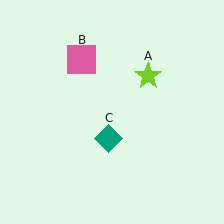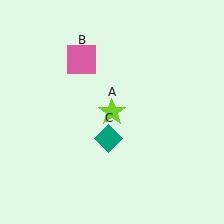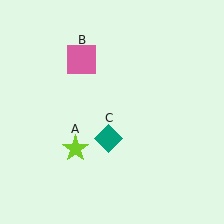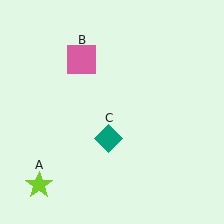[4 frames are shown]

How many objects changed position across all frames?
1 object changed position: lime star (object A).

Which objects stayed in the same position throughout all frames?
Pink square (object B) and teal diamond (object C) remained stationary.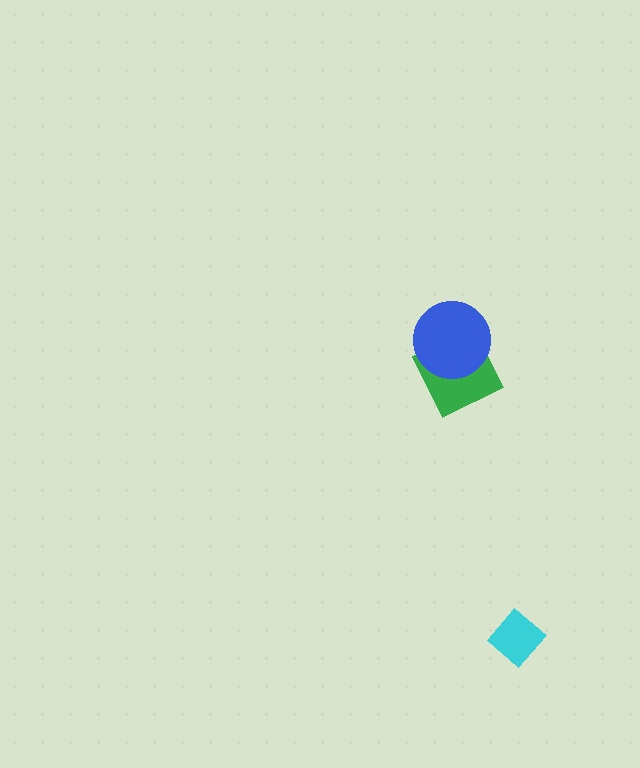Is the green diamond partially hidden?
Yes, it is partially covered by another shape.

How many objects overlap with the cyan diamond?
0 objects overlap with the cyan diamond.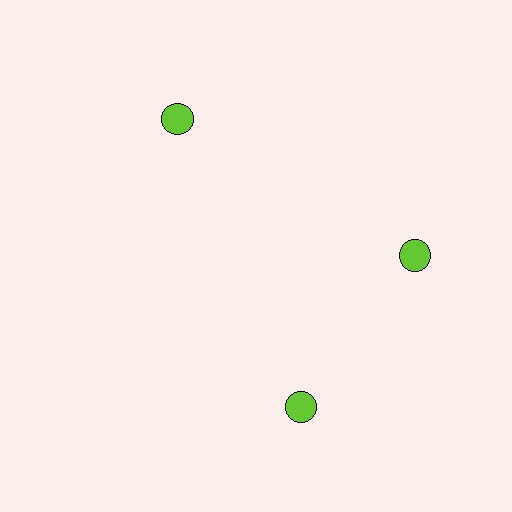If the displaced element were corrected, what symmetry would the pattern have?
It would have 3-fold rotational symmetry — the pattern would map onto itself every 120 degrees.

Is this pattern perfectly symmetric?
No. The 3 lime circles are arranged in a ring, but one element near the 7 o'clock position is rotated out of alignment along the ring, breaking the 3-fold rotational symmetry.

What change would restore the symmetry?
The symmetry would be restored by rotating it back into even spacing with its neighbors so that all 3 circles sit at equal angles and equal distance from the center.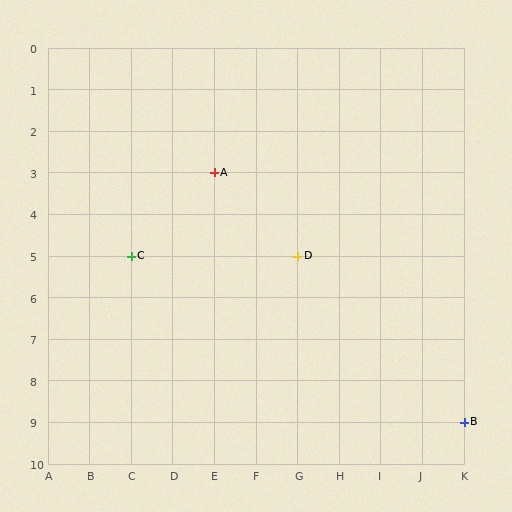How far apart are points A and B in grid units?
Points A and B are 6 columns and 6 rows apart (about 8.5 grid units diagonally).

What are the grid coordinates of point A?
Point A is at grid coordinates (E, 3).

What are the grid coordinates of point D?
Point D is at grid coordinates (G, 5).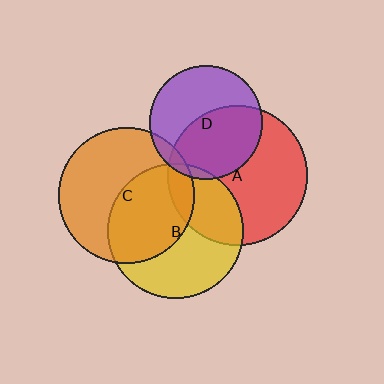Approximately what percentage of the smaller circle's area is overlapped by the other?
Approximately 30%.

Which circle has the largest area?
Circle A (red).